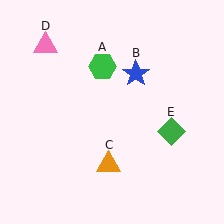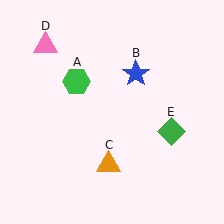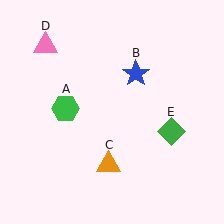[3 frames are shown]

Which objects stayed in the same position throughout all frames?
Blue star (object B) and orange triangle (object C) and pink triangle (object D) and green diamond (object E) remained stationary.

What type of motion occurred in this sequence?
The green hexagon (object A) rotated counterclockwise around the center of the scene.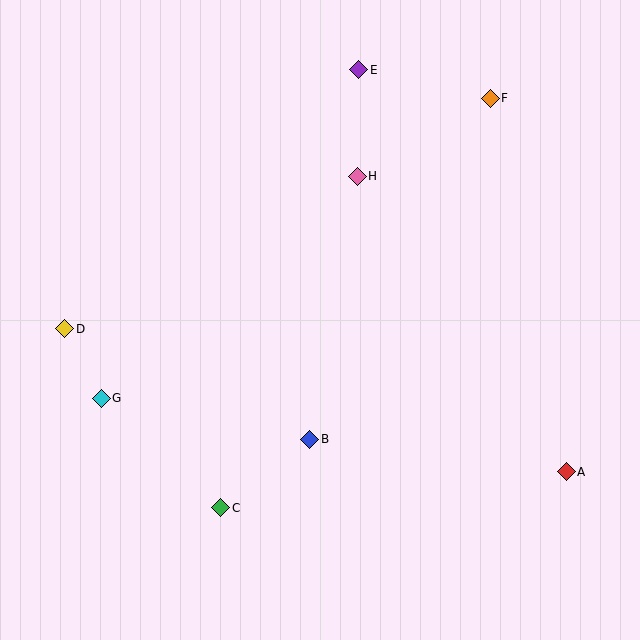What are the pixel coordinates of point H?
Point H is at (357, 176).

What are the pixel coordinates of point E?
Point E is at (359, 70).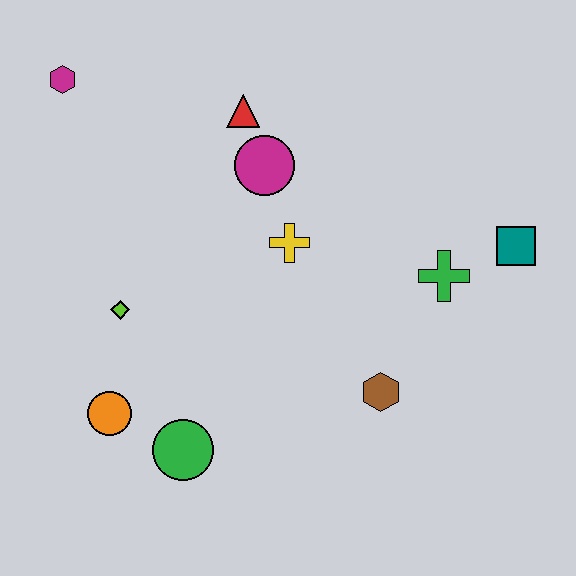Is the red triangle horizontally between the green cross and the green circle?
Yes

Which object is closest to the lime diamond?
The orange circle is closest to the lime diamond.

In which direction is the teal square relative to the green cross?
The teal square is to the right of the green cross.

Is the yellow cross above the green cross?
Yes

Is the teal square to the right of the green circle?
Yes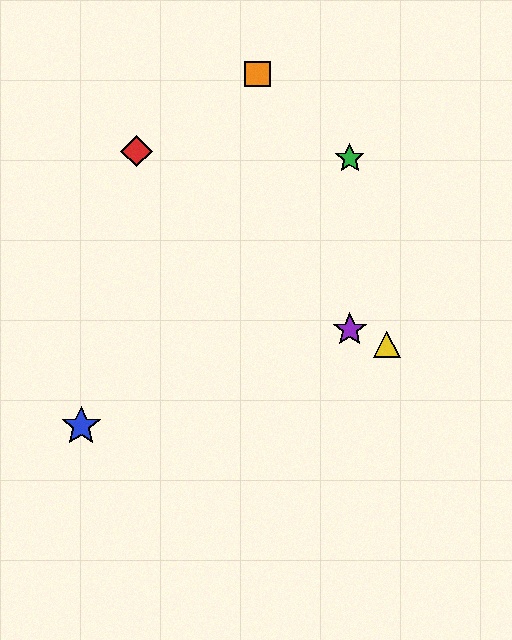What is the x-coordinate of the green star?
The green star is at x≈350.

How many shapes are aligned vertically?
2 shapes (the green star, the purple star) are aligned vertically.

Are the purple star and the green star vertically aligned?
Yes, both are at x≈350.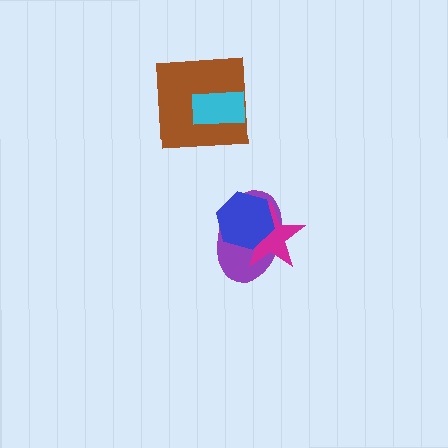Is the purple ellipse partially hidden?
Yes, it is partially covered by another shape.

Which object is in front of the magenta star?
The blue hexagon is in front of the magenta star.